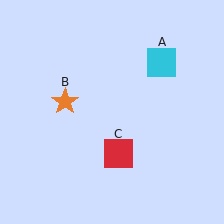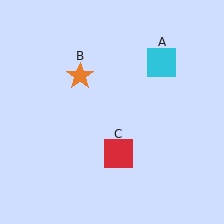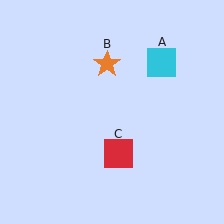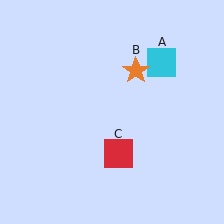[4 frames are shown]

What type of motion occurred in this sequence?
The orange star (object B) rotated clockwise around the center of the scene.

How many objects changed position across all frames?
1 object changed position: orange star (object B).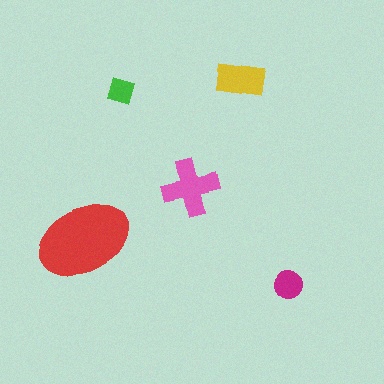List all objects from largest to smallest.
The red ellipse, the pink cross, the yellow rectangle, the magenta circle, the green diamond.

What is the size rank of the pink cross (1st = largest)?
2nd.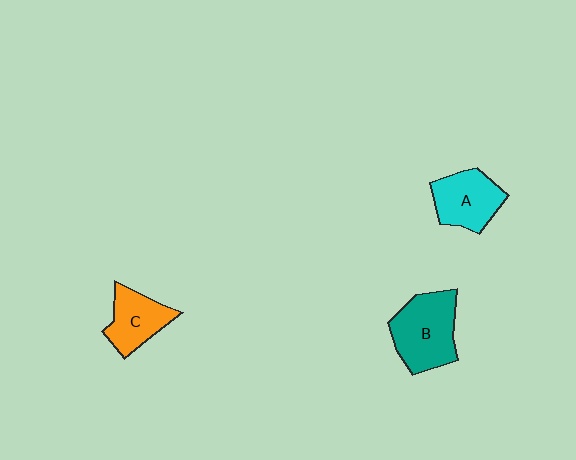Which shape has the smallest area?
Shape C (orange).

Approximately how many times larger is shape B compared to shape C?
Approximately 1.4 times.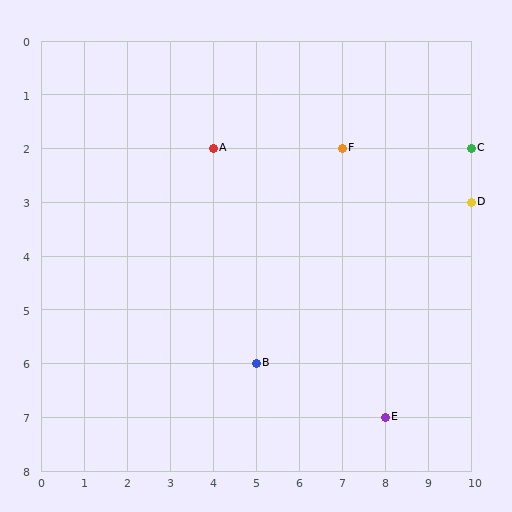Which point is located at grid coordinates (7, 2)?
Point F is at (7, 2).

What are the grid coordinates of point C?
Point C is at grid coordinates (10, 2).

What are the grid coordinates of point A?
Point A is at grid coordinates (4, 2).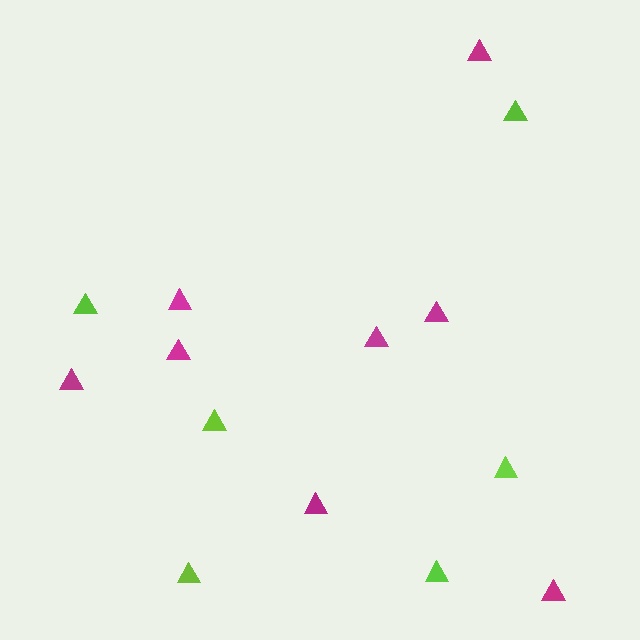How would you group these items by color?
There are 2 groups: one group of lime triangles (6) and one group of magenta triangles (8).